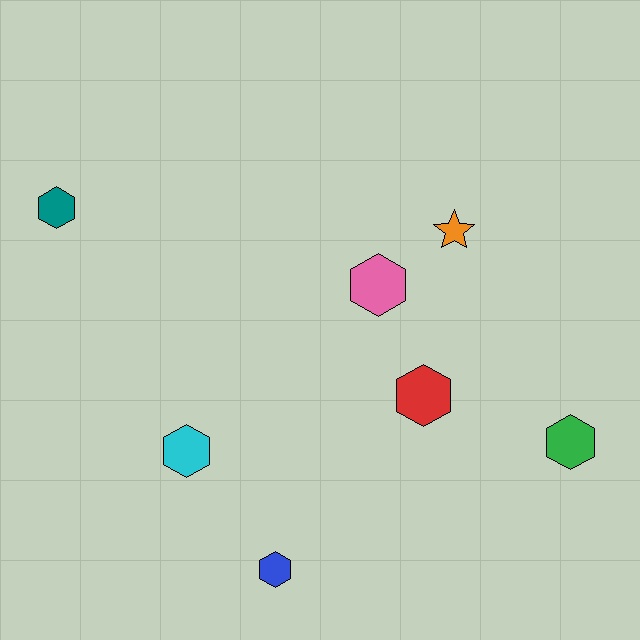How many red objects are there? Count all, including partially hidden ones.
There is 1 red object.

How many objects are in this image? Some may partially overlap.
There are 7 objects.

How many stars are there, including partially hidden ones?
There is 1 star.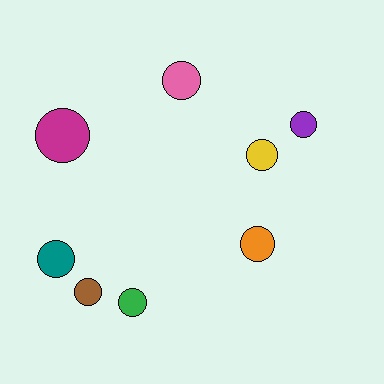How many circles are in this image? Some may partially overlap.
There are 8 circles.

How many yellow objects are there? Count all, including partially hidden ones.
There is 1 yellow object.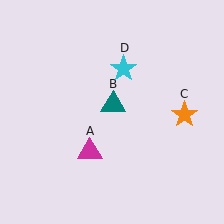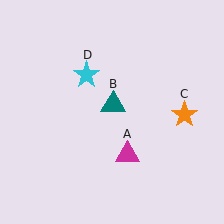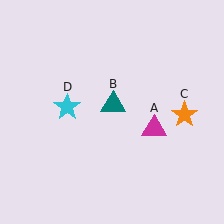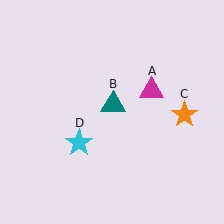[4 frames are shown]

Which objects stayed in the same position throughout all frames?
Teal triangle (object B) and orange star (object C) remained stationary.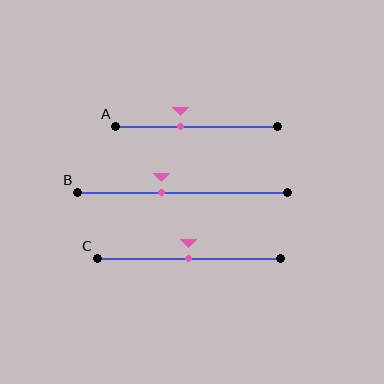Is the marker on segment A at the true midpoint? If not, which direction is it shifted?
No, the marker on segment A is shifted to the left by about 10% of the segment length.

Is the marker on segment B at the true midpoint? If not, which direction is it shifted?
No, the marker on segment B is shifted to the left by about 10% of the segment length.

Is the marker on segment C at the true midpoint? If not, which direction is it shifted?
Yes, the marker on segment C is at the true midpoint.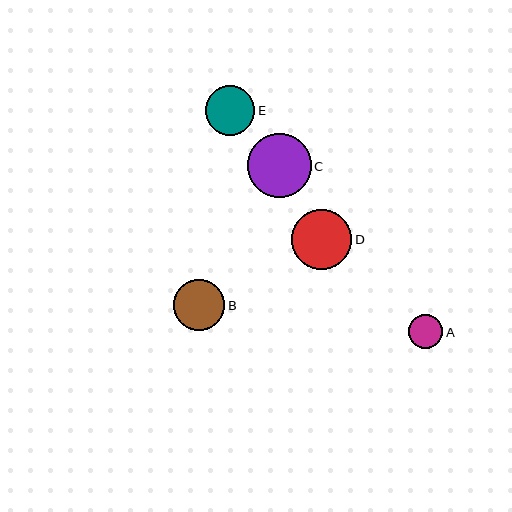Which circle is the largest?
Circle C is the largest with a size of approximately 64 pixels.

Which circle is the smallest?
Circle A is the smallest with a size of approximately 34 pixels.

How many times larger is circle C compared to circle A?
Circle C is approximately 1.9 times the size of circle A.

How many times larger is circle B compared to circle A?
Circle B is approximately 1.5 times the size of circle A.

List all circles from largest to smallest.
From largest to smallest: C, D, B, E, A.